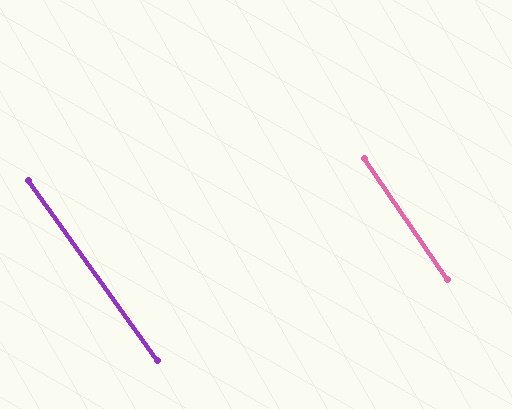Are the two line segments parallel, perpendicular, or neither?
Parallel — their directions differ by only 1.2°.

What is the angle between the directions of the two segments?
Approximately 1 degree.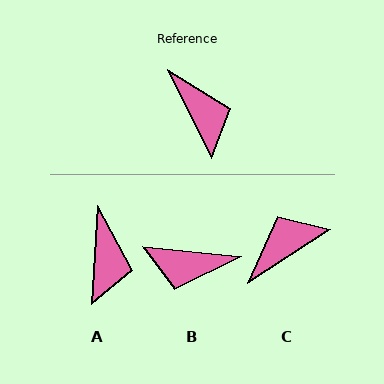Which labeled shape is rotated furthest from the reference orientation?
B, about 122 degrees away.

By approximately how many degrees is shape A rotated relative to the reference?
Approximately 30 degrees clockwise.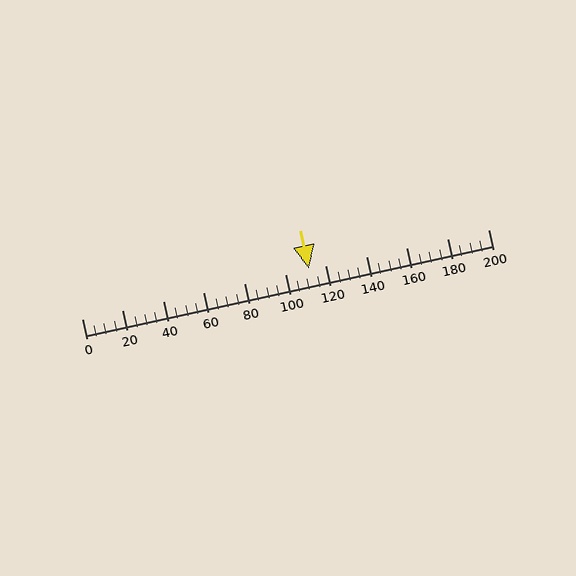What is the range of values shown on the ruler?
The ruler shows values from 0 to 200.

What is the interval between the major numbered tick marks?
The major tick marks are spaced 20 units apart.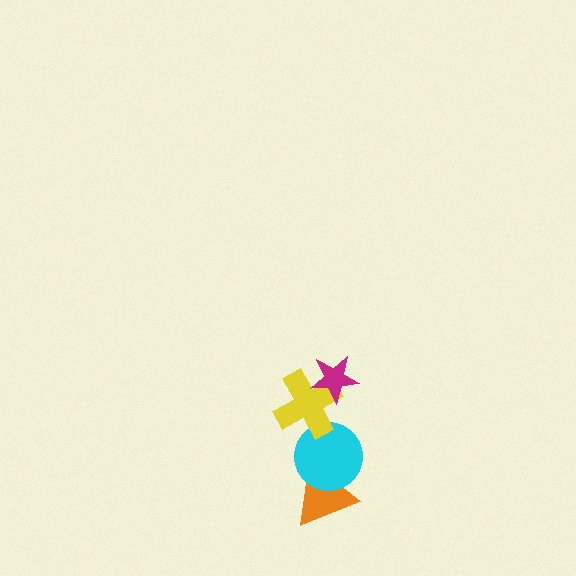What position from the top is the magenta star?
The magenta star is 1st from the top.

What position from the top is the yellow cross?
The yellow cross is 2nd from the top.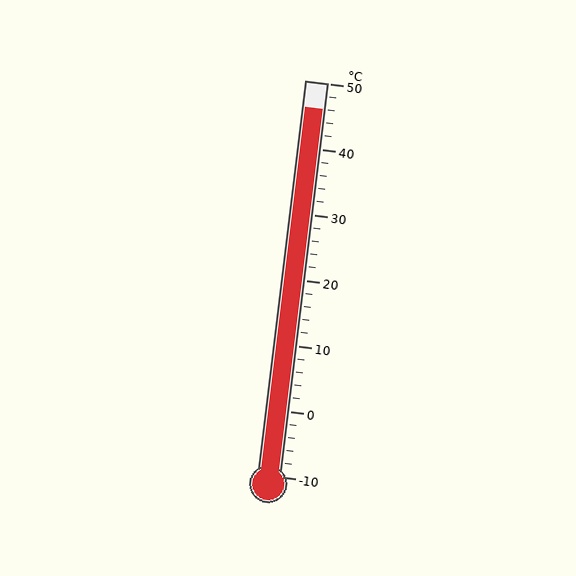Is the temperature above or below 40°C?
The temperature is above 40°C.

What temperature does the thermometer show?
The thermometer shows approximately 46°C.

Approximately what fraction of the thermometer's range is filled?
The thermometer is filled to approximately 95% of its range.